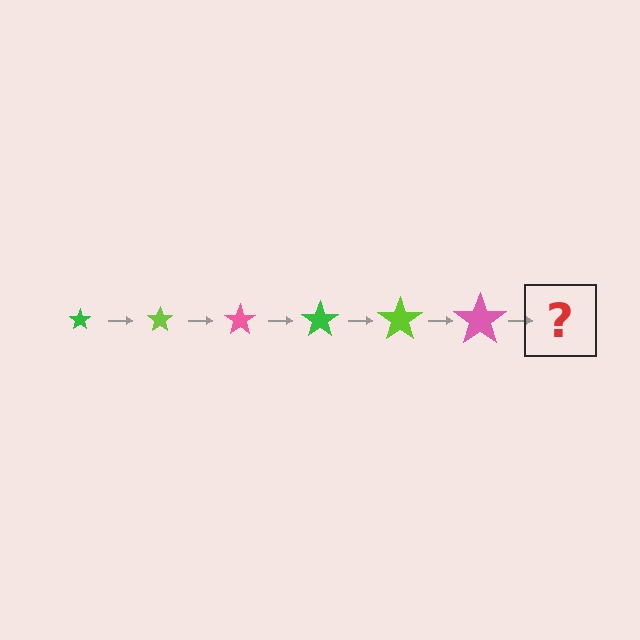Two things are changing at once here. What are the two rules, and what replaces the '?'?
The two rules are that the star grows larger each step and the color cycles through green, lime, and pink. The '?' should be a green star, larger than the previous one.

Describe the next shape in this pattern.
It should be a green star, larger than the previous one.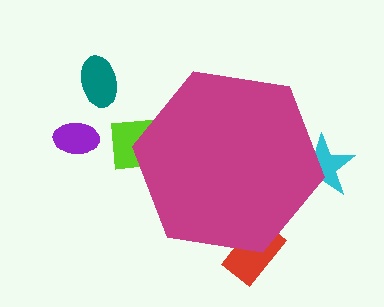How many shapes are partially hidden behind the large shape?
3 shapes are partially hidden.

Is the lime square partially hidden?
Yes, the lime square is partially hidden behind the magenta hexagon.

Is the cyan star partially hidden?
Yes, the cyan star is partially hidden behind the magenta hexagon.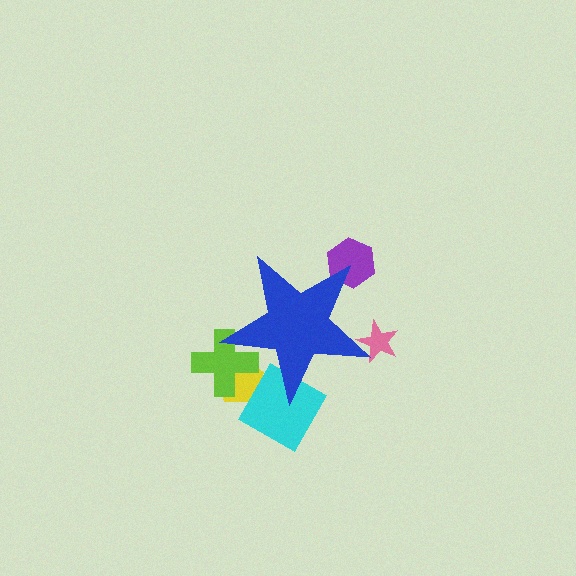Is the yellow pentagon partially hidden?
Yes, the yellow pentagon is partially hidden behind the blue star.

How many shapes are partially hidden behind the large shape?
5 shapes are partially hidden.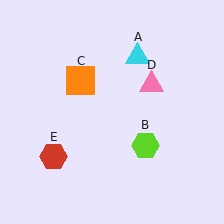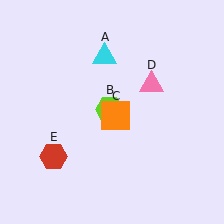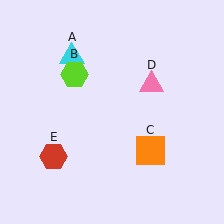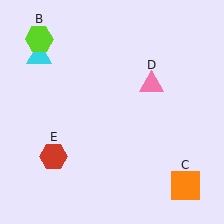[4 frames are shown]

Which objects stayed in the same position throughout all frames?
Pink triangle (object D) and red hexagon (object E) remained stationary.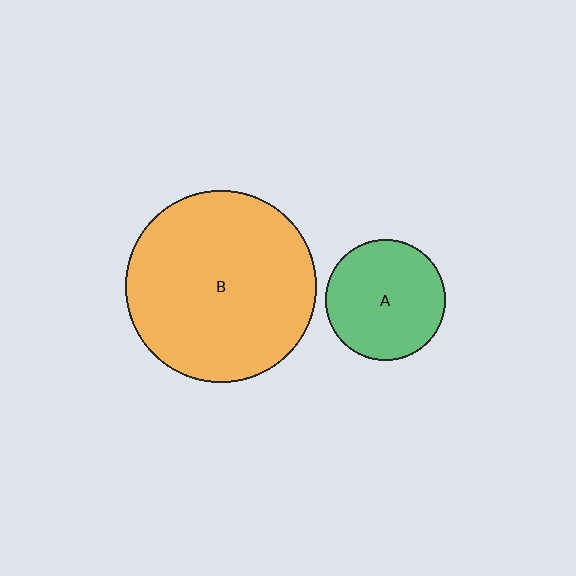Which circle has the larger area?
Circle B (orange).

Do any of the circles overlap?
No, none of the circles overlap.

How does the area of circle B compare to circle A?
Approximately 2.5 times.